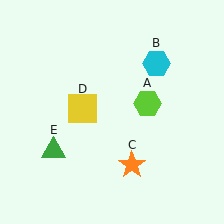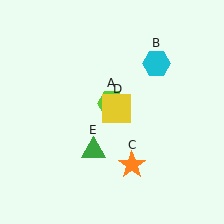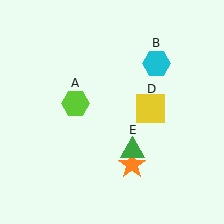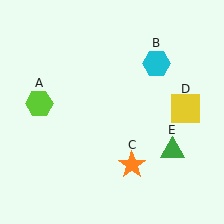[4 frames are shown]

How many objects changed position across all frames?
3 objects changed position: lime hexagon (object A), yellow square (object D), green triangle (object E).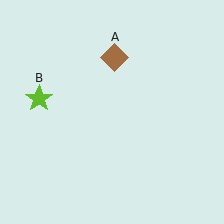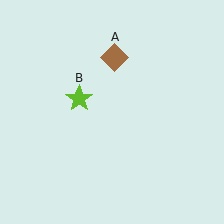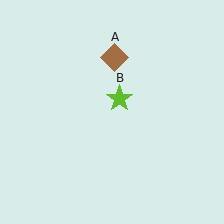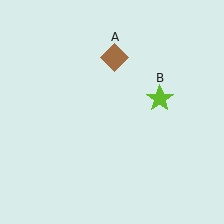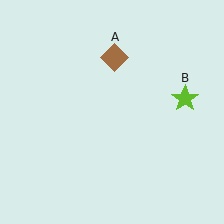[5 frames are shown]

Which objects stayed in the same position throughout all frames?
Brown diamond (object A) remained stationary.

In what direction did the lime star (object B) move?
The lime star (object B) moved right.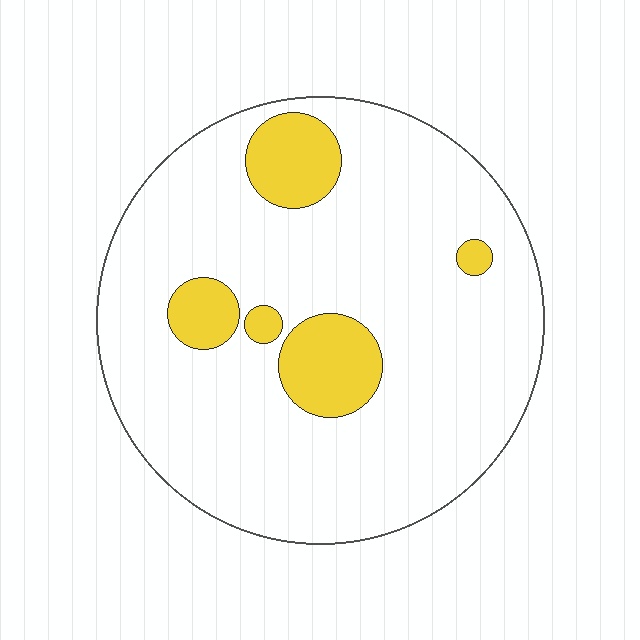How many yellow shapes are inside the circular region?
5.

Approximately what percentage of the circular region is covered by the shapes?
Approximately 15%.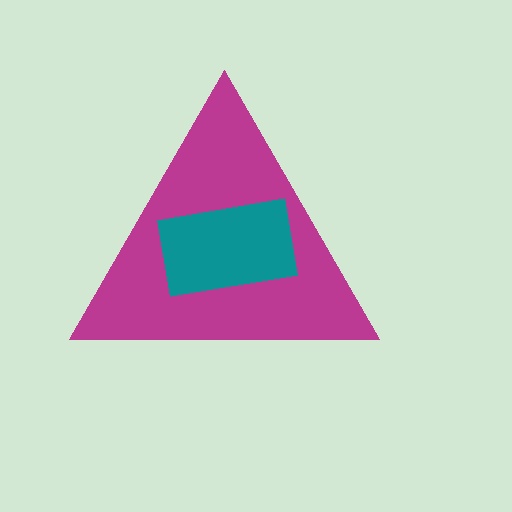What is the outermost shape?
The magenta triangle.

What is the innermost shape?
The teal rectangle.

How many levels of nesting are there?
2.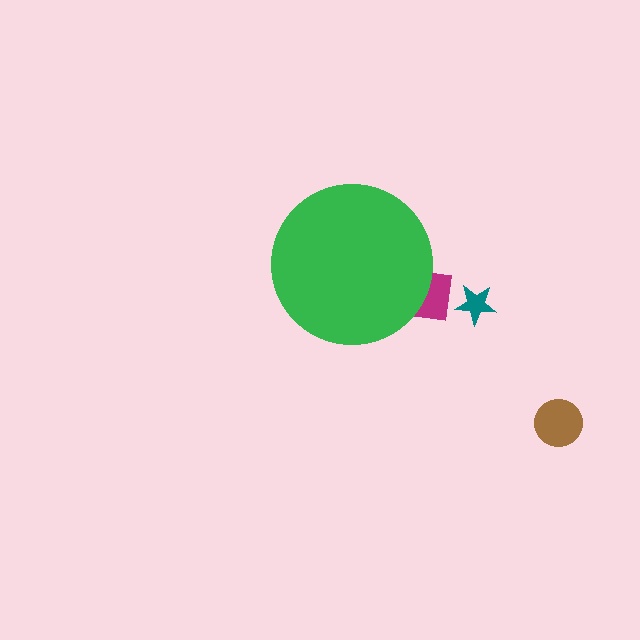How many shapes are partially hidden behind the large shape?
1 shape is partially hidden.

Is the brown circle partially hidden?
No, the brown circle is fully visible.